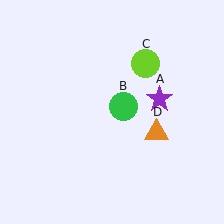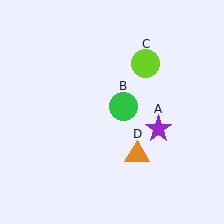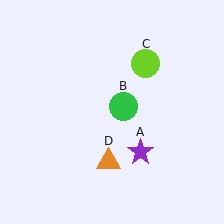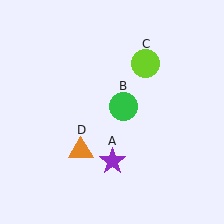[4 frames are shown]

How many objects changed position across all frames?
2 objects changed position: purple star (object A), orange triangle (object D).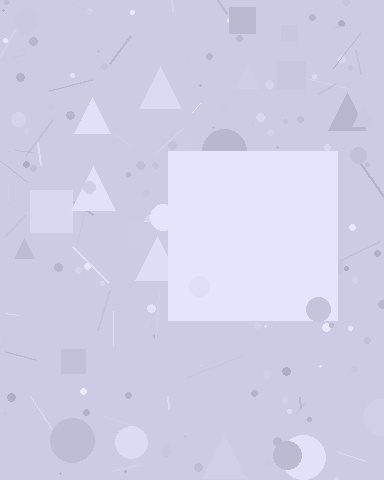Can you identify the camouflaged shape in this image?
The camouflaged shape is a square.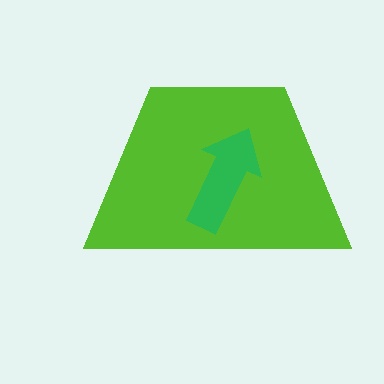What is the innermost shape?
The green arrow.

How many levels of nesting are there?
2.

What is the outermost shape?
The lime trapezoid.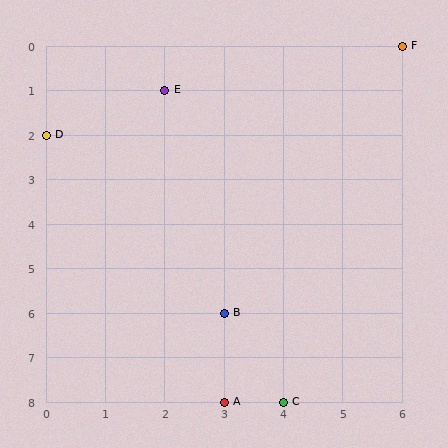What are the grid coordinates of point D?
Point D is at grid coordinates (0, 2).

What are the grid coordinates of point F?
Point F is at grid coordinates (6, 0).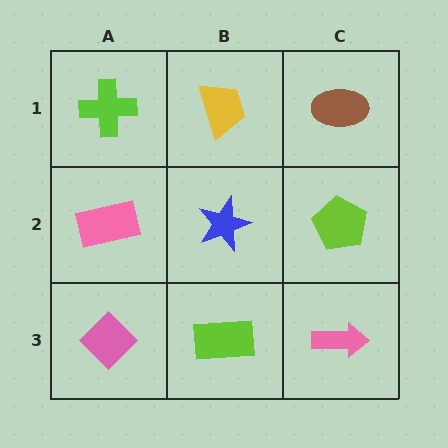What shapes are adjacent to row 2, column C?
A brown ellipse (row 1, column C), a pink arrow (row 3, column C), a blue star (row 2, column B).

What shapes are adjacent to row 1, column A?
A pink rectangle (row 2, column A), a yellow trapezoid (row 1, column B).